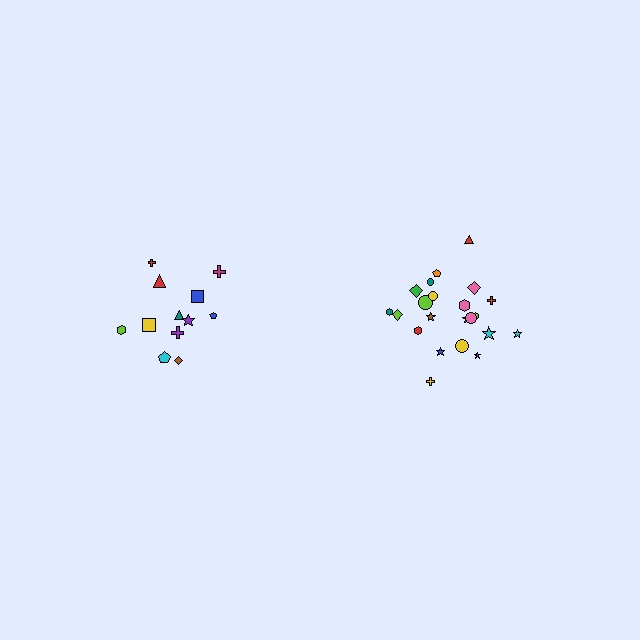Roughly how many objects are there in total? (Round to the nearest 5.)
Roughly 35 objects in total.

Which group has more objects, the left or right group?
The right group.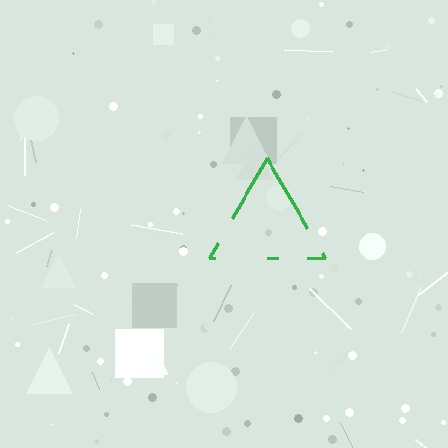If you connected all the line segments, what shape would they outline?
They would outline a triangle.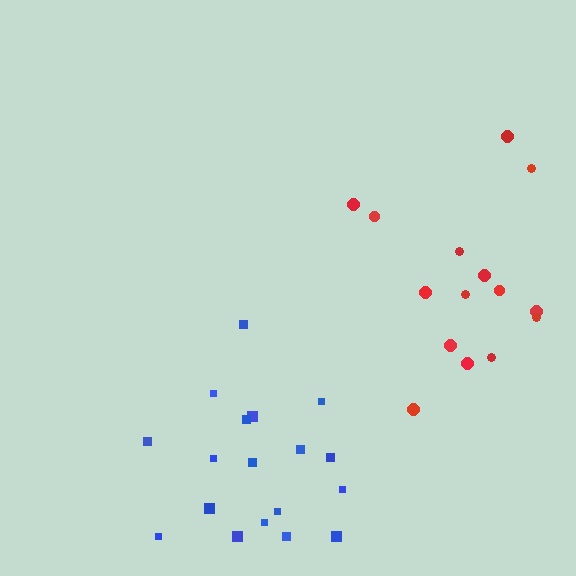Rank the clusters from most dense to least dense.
red, blue.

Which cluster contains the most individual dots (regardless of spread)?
Blue (18).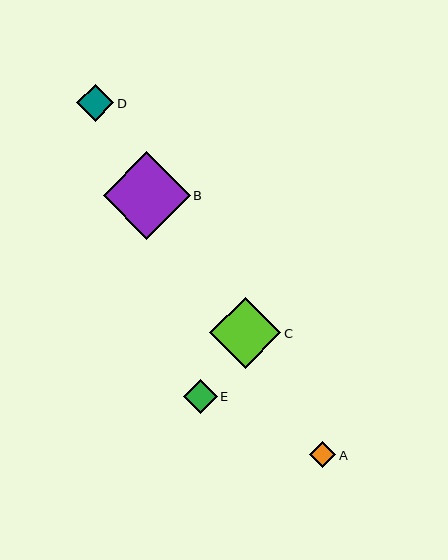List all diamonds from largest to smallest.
From largest to smallest: B, C, D, E, A.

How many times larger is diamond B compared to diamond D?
Diamond B is approximately 2.3 times the size of diamond D.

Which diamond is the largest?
Diamond B is the largest with a size of approximately 87 pixels.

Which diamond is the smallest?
Diamond A is the smallest with a size of approximately 26 pixels.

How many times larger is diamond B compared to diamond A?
Diamond B is approximately 3.3 times the size of diamond A.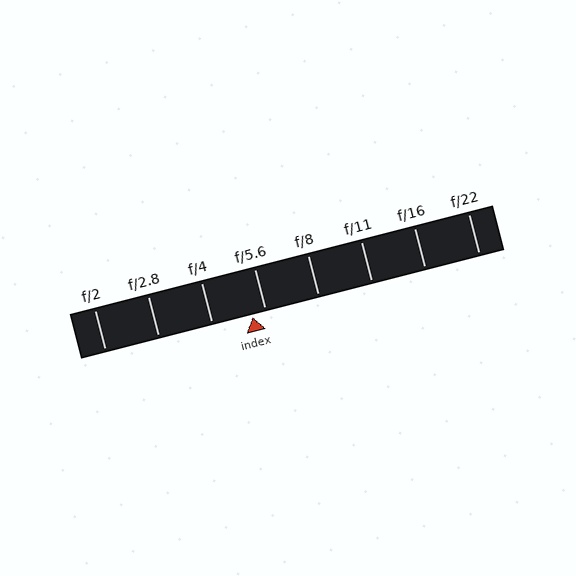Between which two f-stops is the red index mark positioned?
The index mark is between f/4 and f/5.6.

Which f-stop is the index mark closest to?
The index mark is closest to f/5.6.